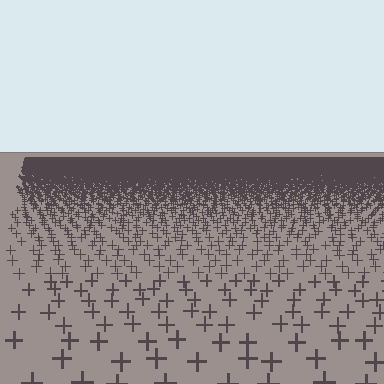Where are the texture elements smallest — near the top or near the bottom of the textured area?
Near the top.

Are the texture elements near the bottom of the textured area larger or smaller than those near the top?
Larger. Near the bottom, elements are closer to the viewer and appear at a bigger on-screen size.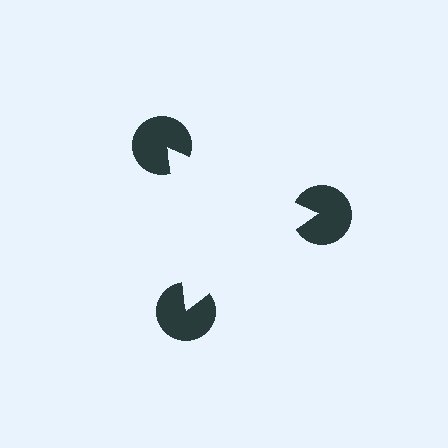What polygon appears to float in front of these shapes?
An illusory triangle — its edges are inferred from the aligned wedge cuts in the pac-man discs, not physically drawn.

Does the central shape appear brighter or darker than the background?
It typically appears slightly brighter than the background, even though no actual brightness change is drawn.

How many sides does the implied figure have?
3 sides.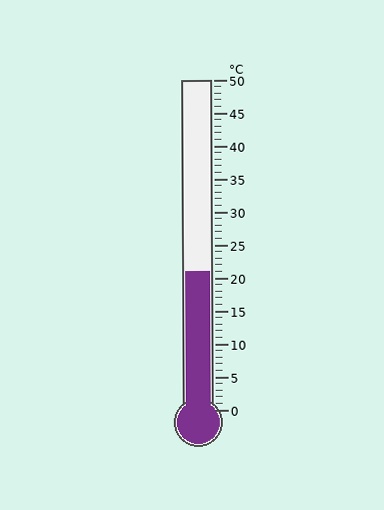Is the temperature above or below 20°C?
The temperature is above 20°C.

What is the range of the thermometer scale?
The thermometer scale ranges from 0°C to 50°C.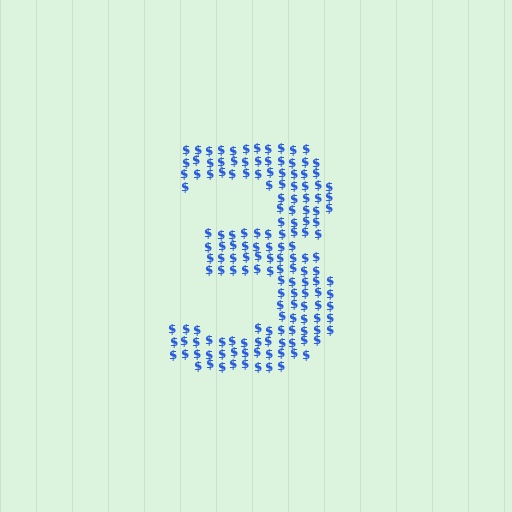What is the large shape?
The large shape is the digit 3.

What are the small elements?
The small elements are dollar signs.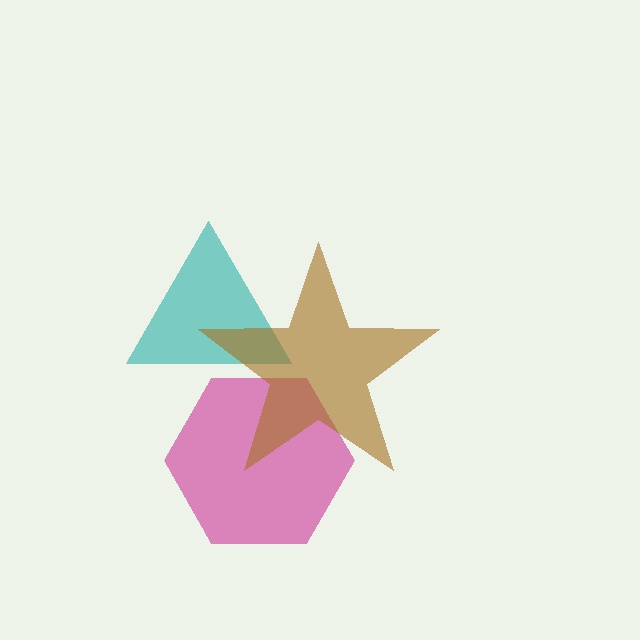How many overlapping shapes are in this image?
There are 3 overlapping shapes in the image.